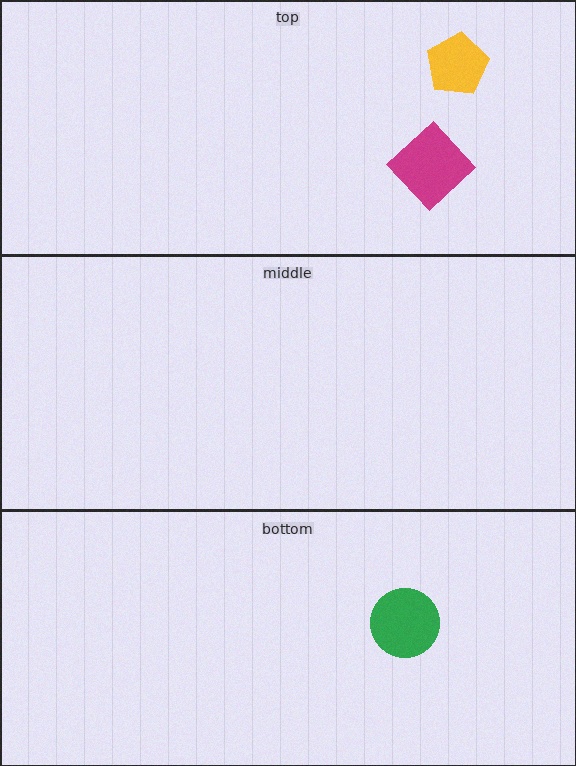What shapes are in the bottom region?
The green circle.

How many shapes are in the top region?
2.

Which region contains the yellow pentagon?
The top region.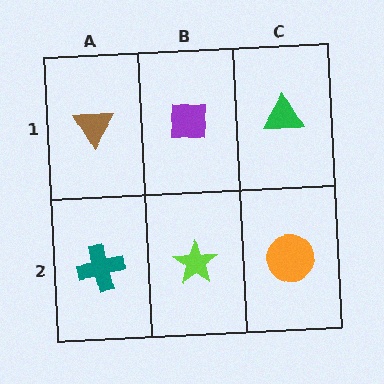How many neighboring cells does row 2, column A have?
2.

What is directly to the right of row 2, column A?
A lime star.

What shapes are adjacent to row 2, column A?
A brown triangle (row 1, column A), a lime star (row 2, column B).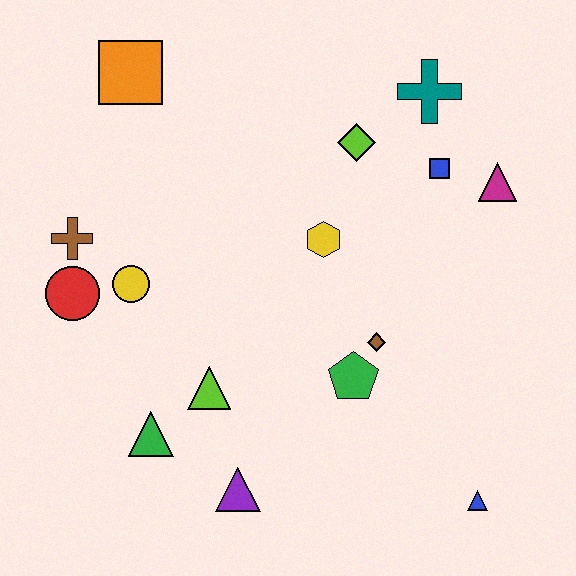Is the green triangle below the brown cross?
Yes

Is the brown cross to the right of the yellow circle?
No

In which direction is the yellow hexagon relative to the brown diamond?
The yellow hexagon is above the brown diamond.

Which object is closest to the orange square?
The brown cross is closest to the orange square.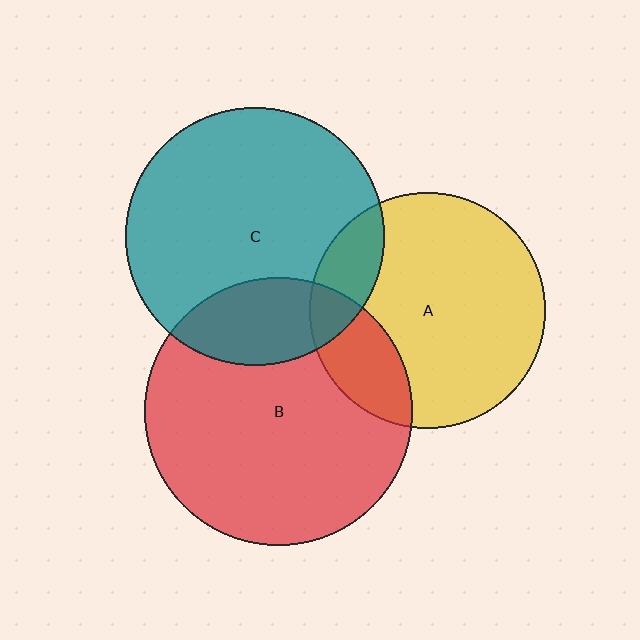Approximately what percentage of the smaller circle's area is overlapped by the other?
Approximately 15%.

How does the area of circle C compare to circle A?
Approximately 1.2 times.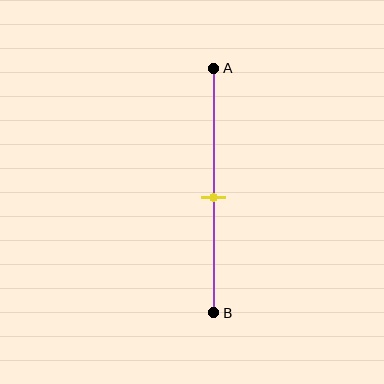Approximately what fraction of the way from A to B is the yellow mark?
The yellow mark is approximately 55% of the way from A to B.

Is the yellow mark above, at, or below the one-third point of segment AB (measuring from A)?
The yellow mark is below the one-third point of segment AB.